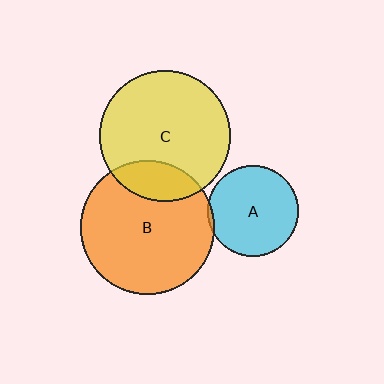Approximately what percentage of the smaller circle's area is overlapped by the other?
Approximately 20%.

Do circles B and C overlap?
Yes.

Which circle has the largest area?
Circle B (orange).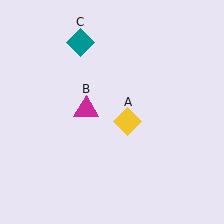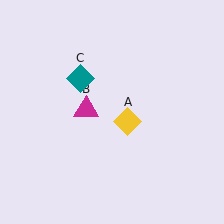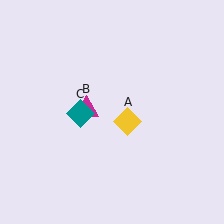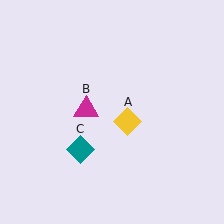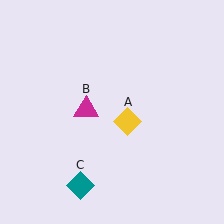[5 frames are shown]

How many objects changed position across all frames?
1 object changed position: teal diamond (object C).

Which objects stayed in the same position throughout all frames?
Yellow diamond (object A) and magenta triangle (object B) remained stationary.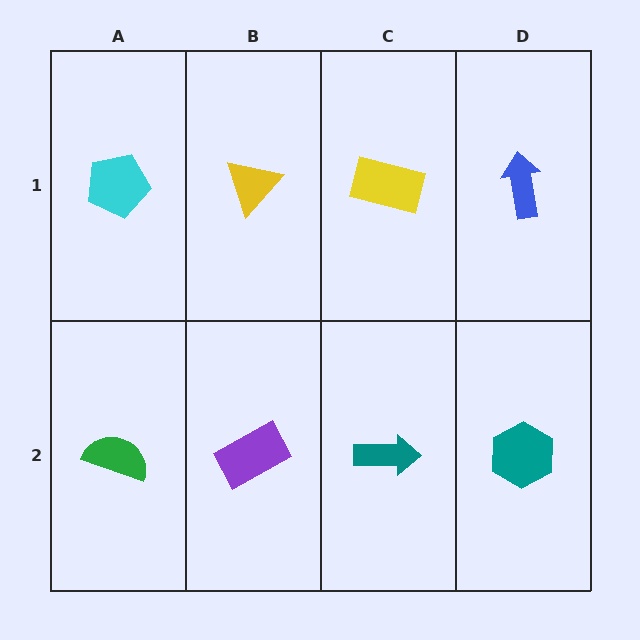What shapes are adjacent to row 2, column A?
A cyan pentagon (row 1, column A), a purple rectangle (row 2, column B).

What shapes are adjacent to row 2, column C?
A yellow rectangle (row 1, column C), a purple rectangle (row 2, column B), a teal hexagon (row 2, column D).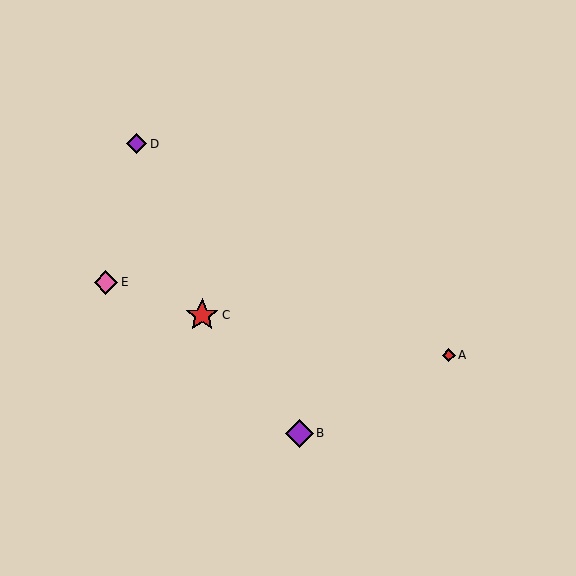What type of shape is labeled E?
Shape E is a pink diamond.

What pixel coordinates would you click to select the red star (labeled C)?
Click at (202, 315) to select the red star C.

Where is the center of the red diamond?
The center of the red diamond is at (449, 355).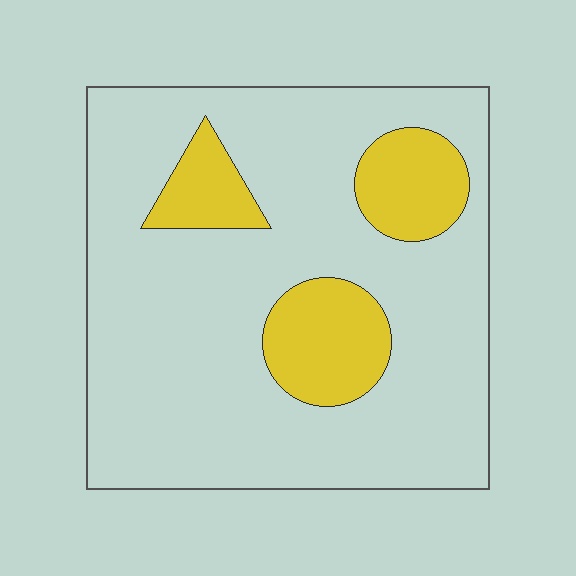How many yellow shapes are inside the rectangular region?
3.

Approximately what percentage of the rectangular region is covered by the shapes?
Approximately 20%.